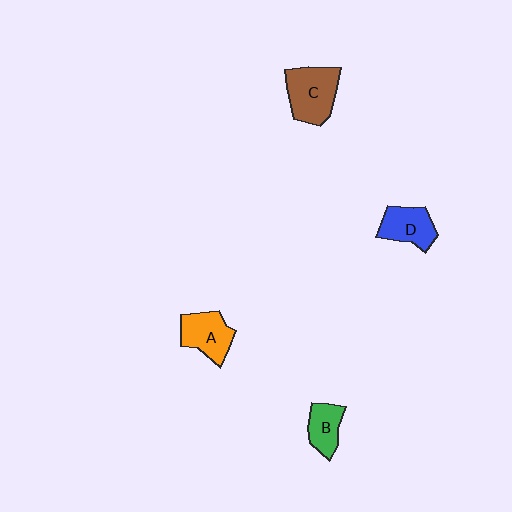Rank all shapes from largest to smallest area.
From largest to smallest: C (brown), A (orange), D (blue), B (green).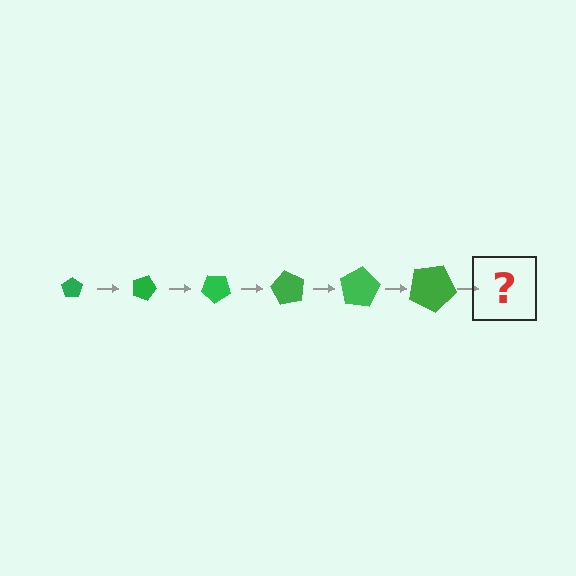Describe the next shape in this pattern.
It should be a pentagon, larger than the previous one and rotated 120 degrees from the start.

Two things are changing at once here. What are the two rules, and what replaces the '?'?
The two rules are that the pentagon grows larger each step and it rotates 20 degrees each step. The '?' should be a pentagon, larger than the previous one and rotated 120 degrees from the start.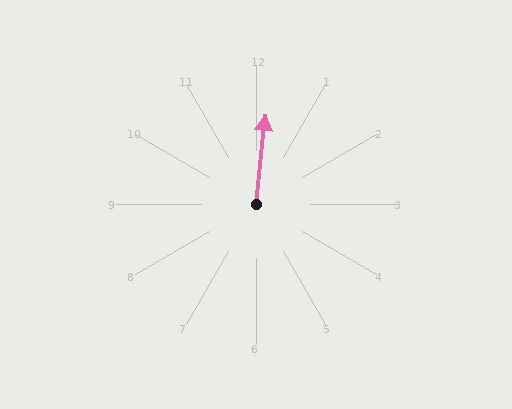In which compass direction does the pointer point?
North.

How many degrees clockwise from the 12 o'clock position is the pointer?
Approximately 6 degrees.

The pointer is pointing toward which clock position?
Roughly 12 o'clock.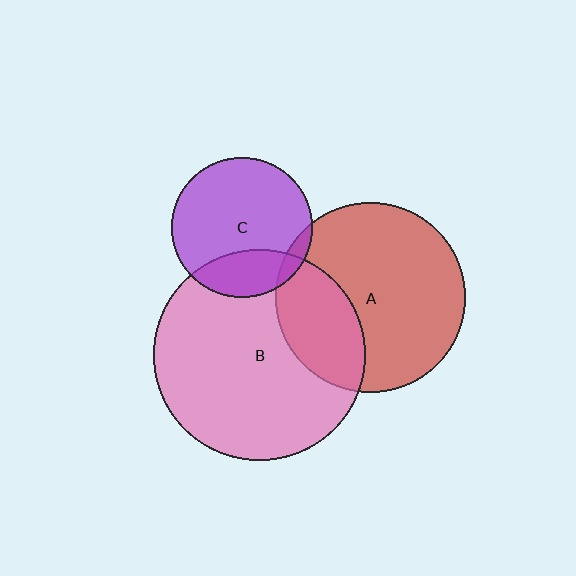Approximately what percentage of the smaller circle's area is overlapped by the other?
Approximately 30%.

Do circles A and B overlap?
Yes.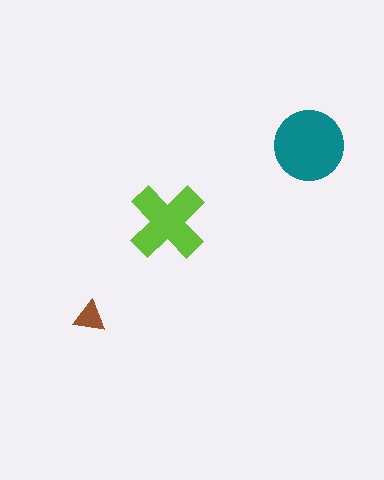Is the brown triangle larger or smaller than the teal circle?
Smaller.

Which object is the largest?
The teal circle.